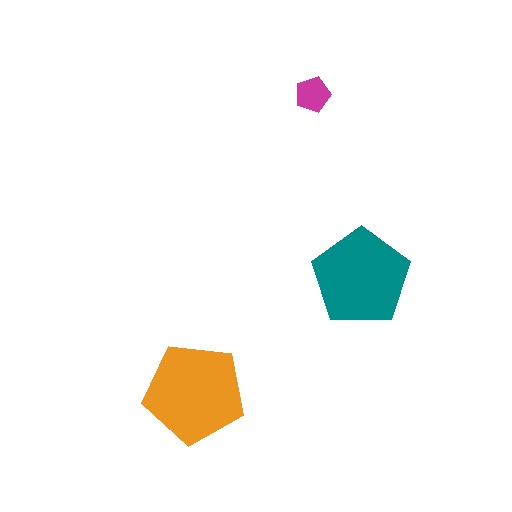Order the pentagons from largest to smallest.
the orange one, the teal one, the magenta one.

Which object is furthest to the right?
The teal pentagon is rightmost.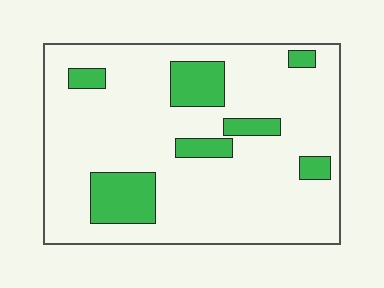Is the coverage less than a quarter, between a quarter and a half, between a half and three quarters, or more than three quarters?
Less than a quarter.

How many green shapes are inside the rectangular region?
7.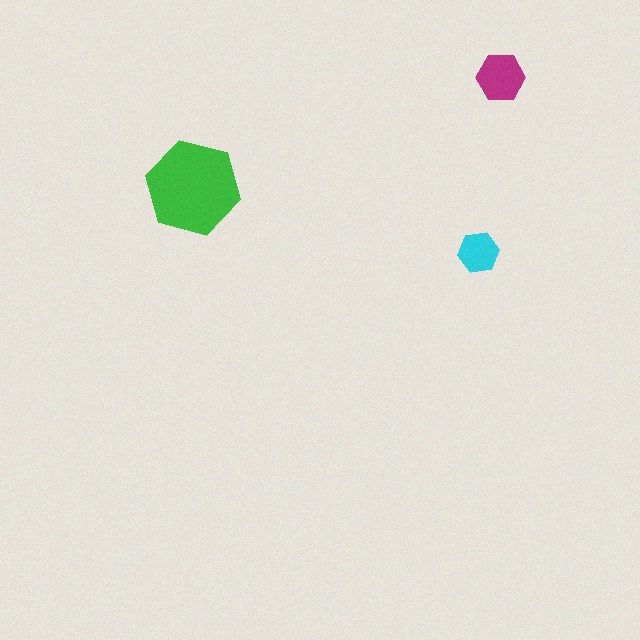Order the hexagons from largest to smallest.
the green one, the magenta one, the cyan one.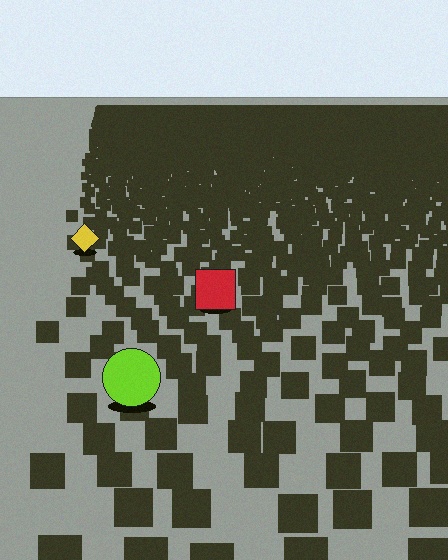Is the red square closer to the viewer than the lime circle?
No. The lime circle is closer — you can tell from the texture gradient: the ground texture is coarser near it.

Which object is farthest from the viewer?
The yellow diamond is farthest from the viewer. It appears smaller and the ground texture around it is denser.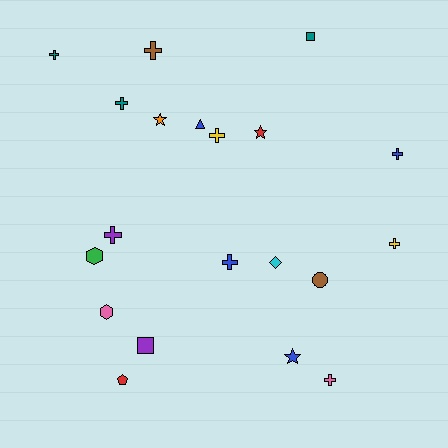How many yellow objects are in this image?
There are 2 yellow objects.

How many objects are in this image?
There are 20 objects.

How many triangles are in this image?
There is 1 triangle.